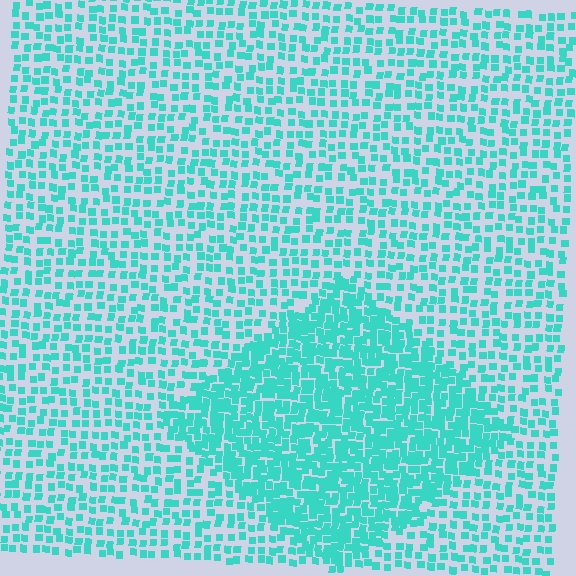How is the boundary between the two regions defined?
The boundary is defined by a change in element density (approximately 2.1x ratio). All elements are the same color, size, and shape.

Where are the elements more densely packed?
The elements are more densely packed inside the diamond boundary.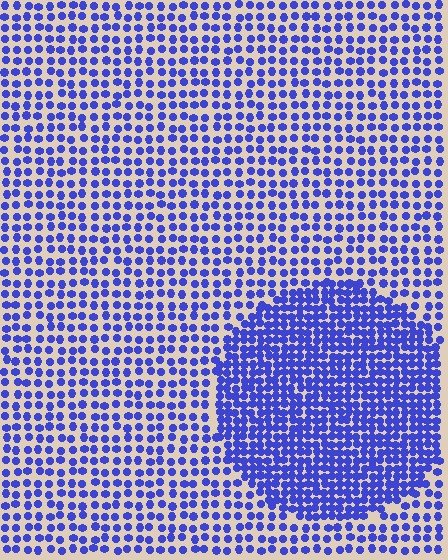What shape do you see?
I see a circle.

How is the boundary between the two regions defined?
The boundary is defined by a change in element density (approximately 1.9x ratio). All elements are the same color, size, and shape.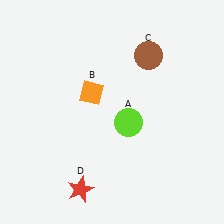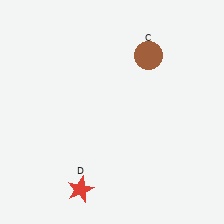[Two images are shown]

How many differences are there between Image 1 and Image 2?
There are 2 differences between the two images.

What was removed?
The orange diamond (B), the lime circle (A) were removed in Image 2.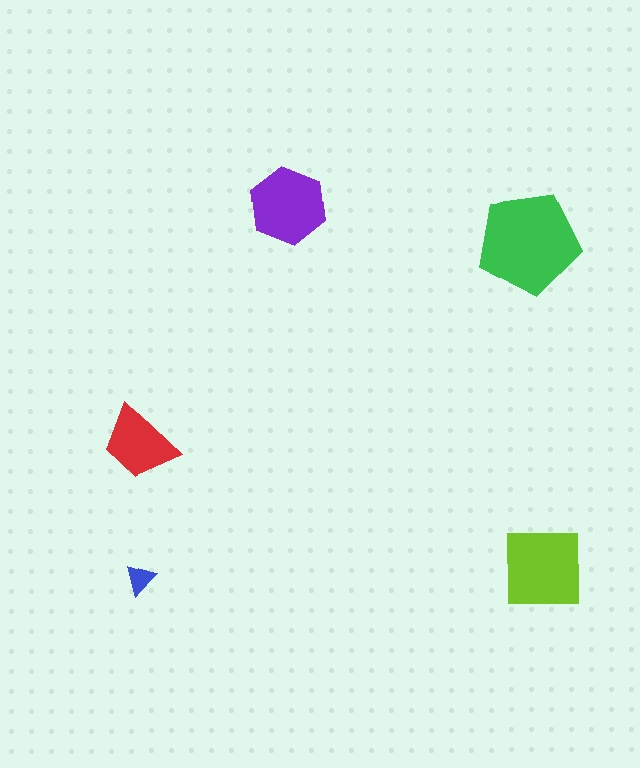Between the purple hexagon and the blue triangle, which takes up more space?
The purple hexagon.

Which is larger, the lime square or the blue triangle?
The lime square.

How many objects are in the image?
There are 5 objects in the image.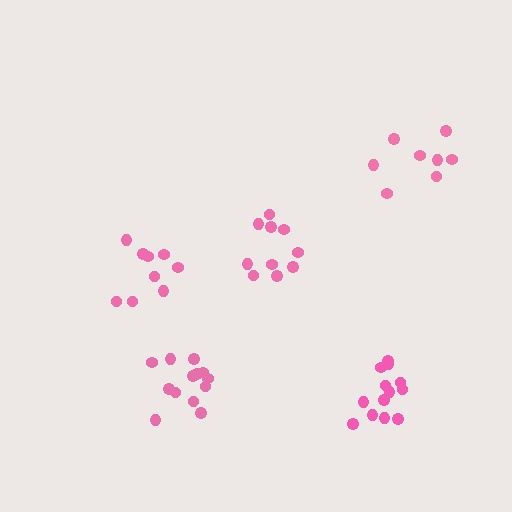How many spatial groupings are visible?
There are 5 spatial groupings.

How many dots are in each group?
Group 1: 13 dots, Group 2: 8 dots, Group 3: 13 dots, Group 4: 9 dots, Group 5: 10 dots (53 total).